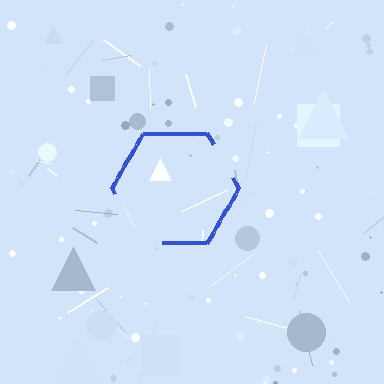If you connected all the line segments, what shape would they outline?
They would outline a hexagon.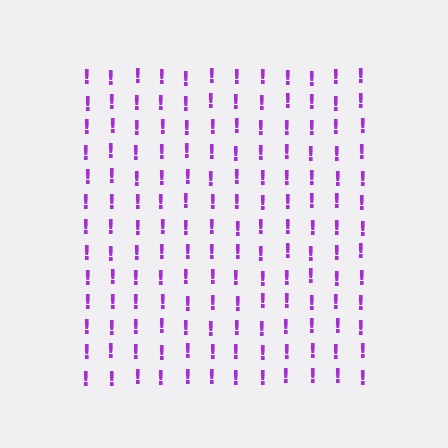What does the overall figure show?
The overall figure shows a square.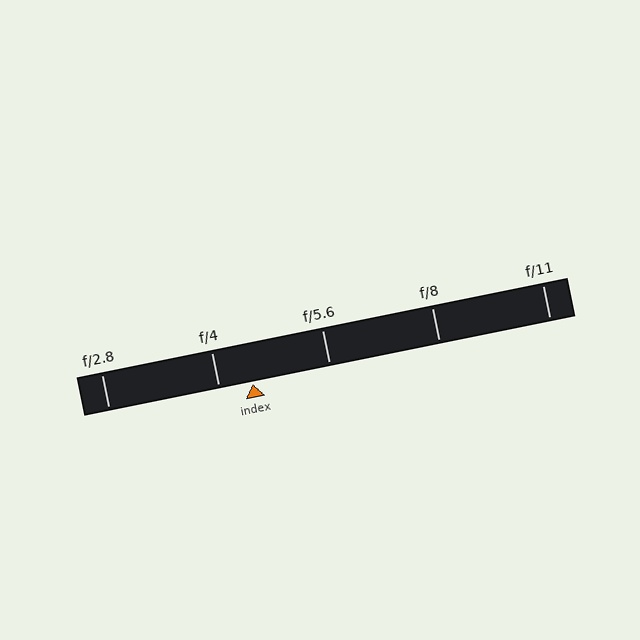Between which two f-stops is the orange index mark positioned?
The index mark is between f/4 and f/5.6.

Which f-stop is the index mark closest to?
The index mark is closest to f/4.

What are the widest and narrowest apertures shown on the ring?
The widest aperture shown is f/2.8 and the narrowest is f/11.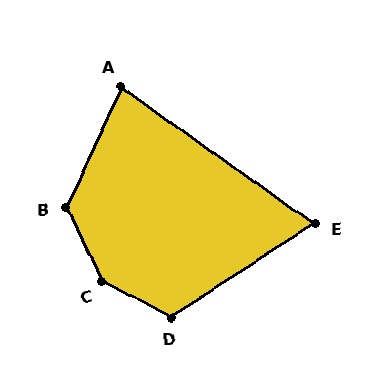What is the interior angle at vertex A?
Approximately 79 degrees (acute).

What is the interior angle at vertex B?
Approximately 130 degrees (obtuse).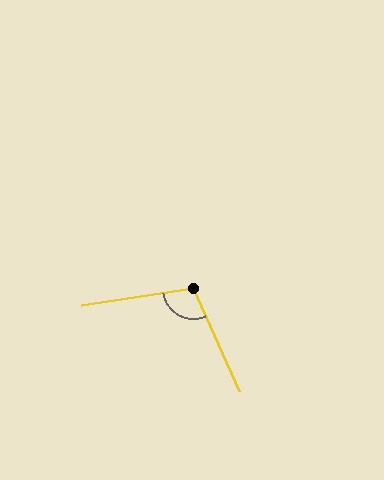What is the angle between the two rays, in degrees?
Approximately 106 degrees.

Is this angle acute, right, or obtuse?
It is obtuse.